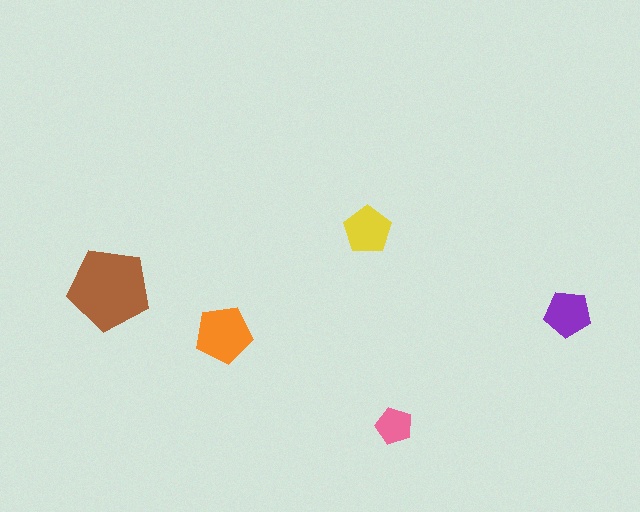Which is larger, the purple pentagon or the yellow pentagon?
The yellow one.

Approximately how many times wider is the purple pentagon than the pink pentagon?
About 1.5 times wider.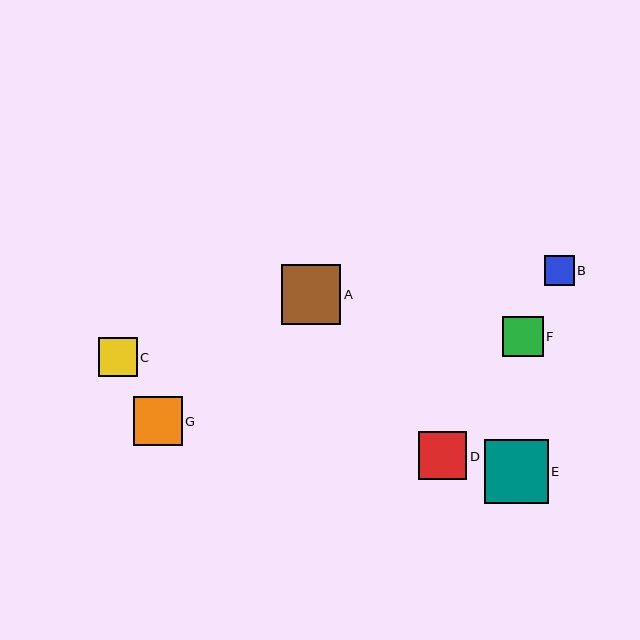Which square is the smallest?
Square B is the smallest with a size of approximately 30 pixels.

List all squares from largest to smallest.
From largest to smallest: E, A, G, D, F, C, B.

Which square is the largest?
Square E is the largest with a size of approximately 64 pixels.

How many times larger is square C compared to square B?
Square C is approximately 1.3 times the size of square B.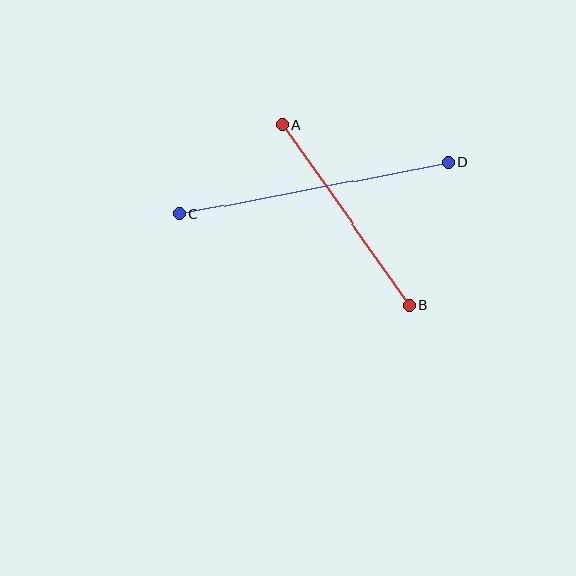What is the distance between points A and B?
The distance is approximately 220 pixels.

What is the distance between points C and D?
The distance is approximately 274 pixels.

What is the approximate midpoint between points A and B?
The midpoint is at approximately (346, 215) pixels.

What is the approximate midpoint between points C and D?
The midpoint is at approximately (314, 188) pixels.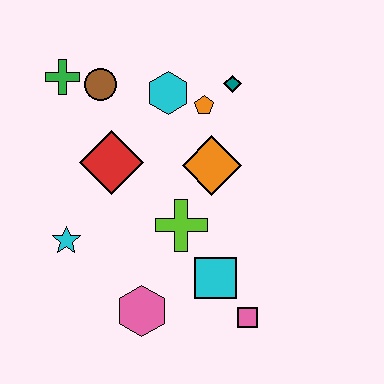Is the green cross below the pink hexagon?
No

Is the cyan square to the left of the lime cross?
No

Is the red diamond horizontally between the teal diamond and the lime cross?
No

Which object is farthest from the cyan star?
The teal diamond is farthest from the cyan star.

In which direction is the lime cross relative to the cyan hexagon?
The lime cross is below the cyan hexagon.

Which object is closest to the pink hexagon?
The cyan square is closest to the pink hexagon.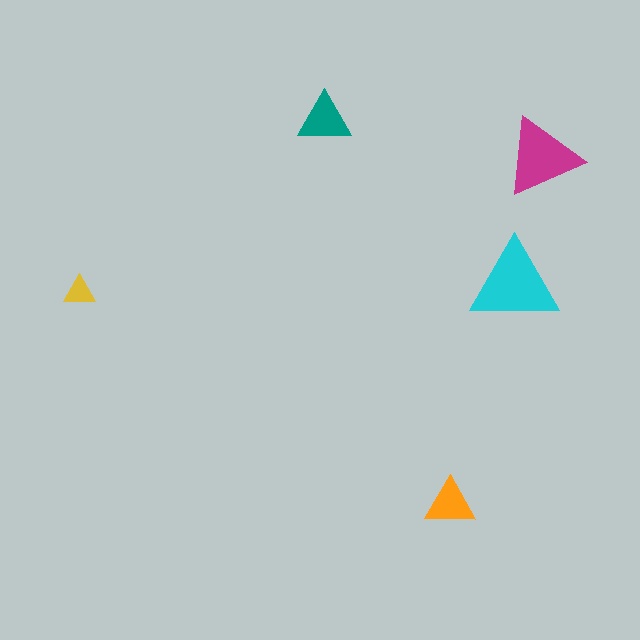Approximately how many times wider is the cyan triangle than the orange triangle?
About 2 times wider.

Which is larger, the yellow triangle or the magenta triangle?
The magenta one.